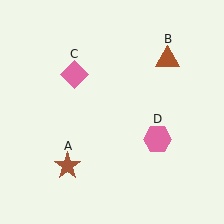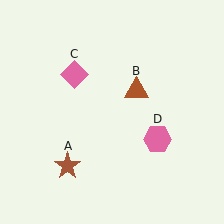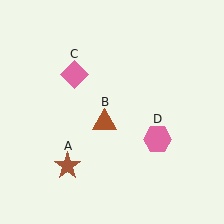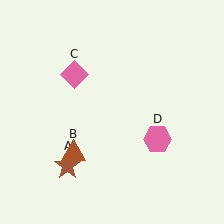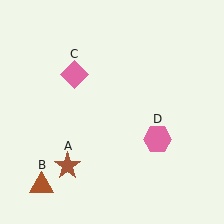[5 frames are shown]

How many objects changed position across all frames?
1 object changed position: brown triangle (object B).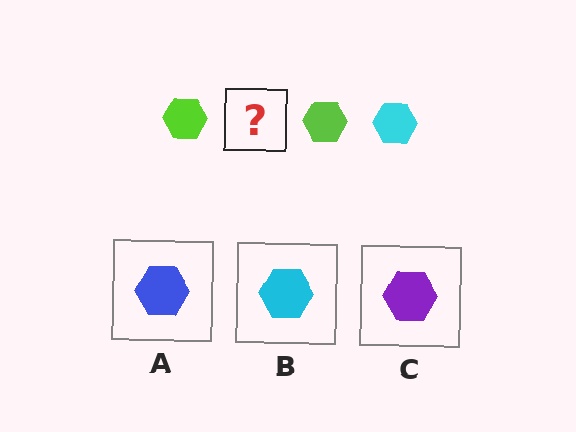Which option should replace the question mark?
Option B.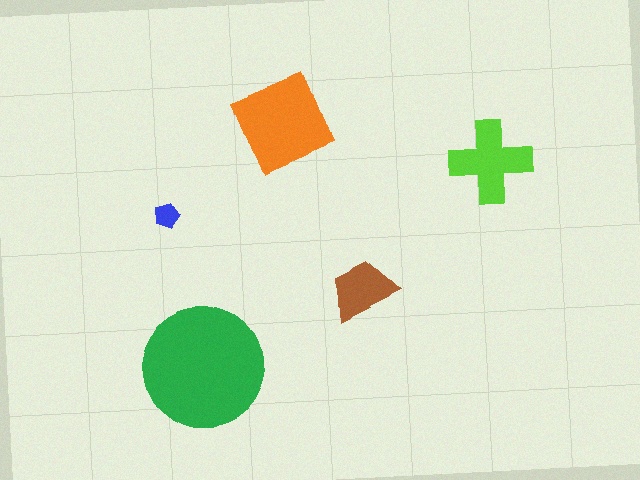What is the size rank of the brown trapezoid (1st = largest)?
4th.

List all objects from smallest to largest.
The blue pentagon, the brown trapezoid, the lime cross, the orange diamond, the green circle.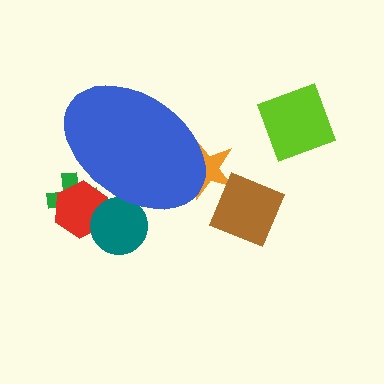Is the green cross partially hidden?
Yes, the green cross is partially hidden behind the blue ellipse.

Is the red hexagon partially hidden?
Yes, the red hexagon is partially hidden behind the blue ellipse.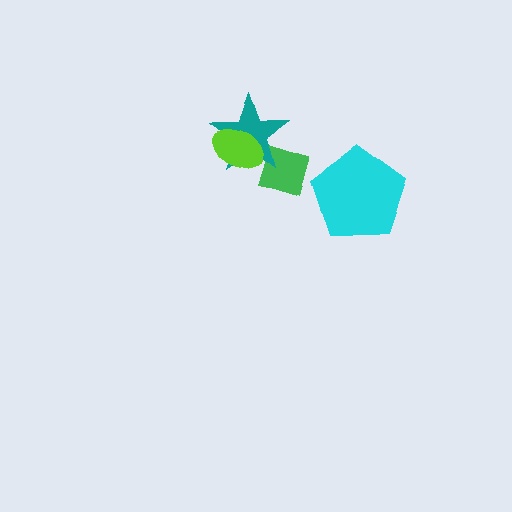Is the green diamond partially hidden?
Yes, it is partially covered by another shape.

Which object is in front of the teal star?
The lime ellipse is in front of the teal star.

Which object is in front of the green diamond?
The teal star is in front of the green diamond.